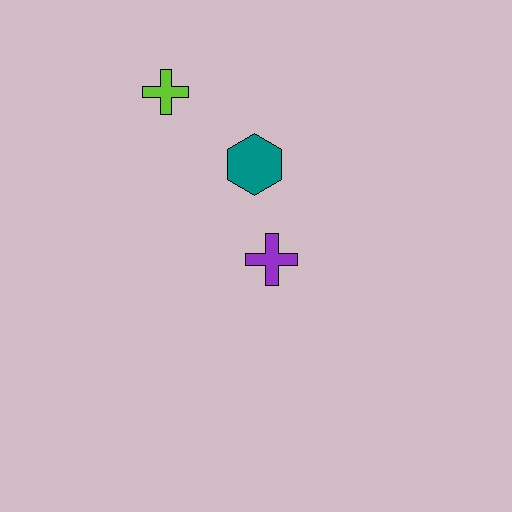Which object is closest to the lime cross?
The teal hexagon is closest to the lime cross.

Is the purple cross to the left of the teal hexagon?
No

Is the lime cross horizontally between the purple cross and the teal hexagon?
No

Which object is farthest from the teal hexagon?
The lime cross is farthest from the teal hexagon.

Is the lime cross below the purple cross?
No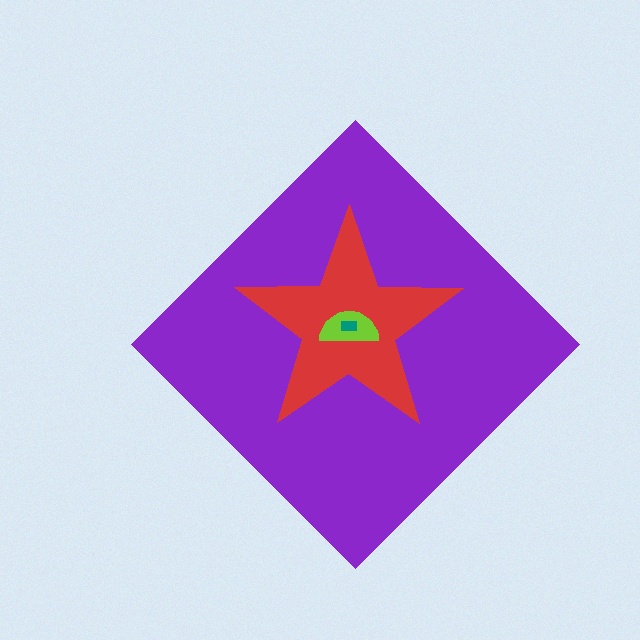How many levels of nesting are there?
4.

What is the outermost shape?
The purple diamond.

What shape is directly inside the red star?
The lime semicircle.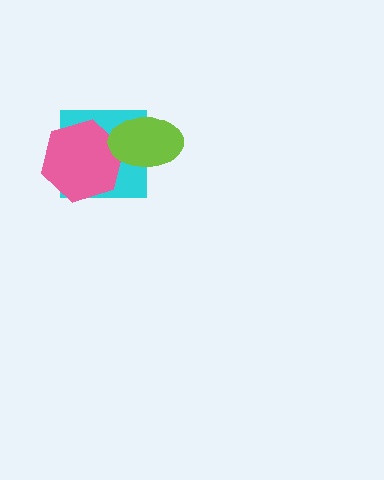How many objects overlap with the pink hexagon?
2 objects overlap with the pink hexagon.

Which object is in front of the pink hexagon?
The lime ellipse is in front of the pink hexagon.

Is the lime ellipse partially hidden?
No, no other shape covers it.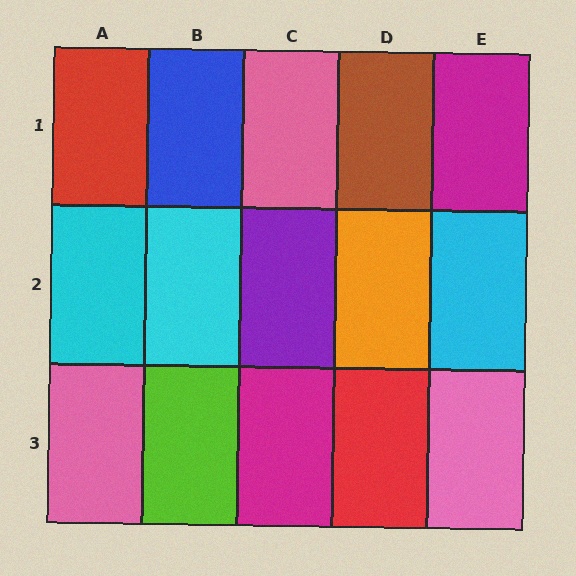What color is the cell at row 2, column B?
Cyan.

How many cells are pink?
3 cells are pink.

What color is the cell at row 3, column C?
Magenta.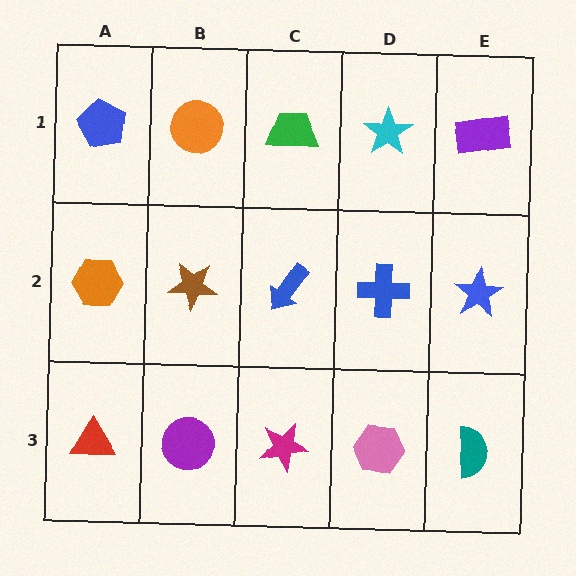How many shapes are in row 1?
5 shapes.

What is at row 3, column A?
A red triangle.